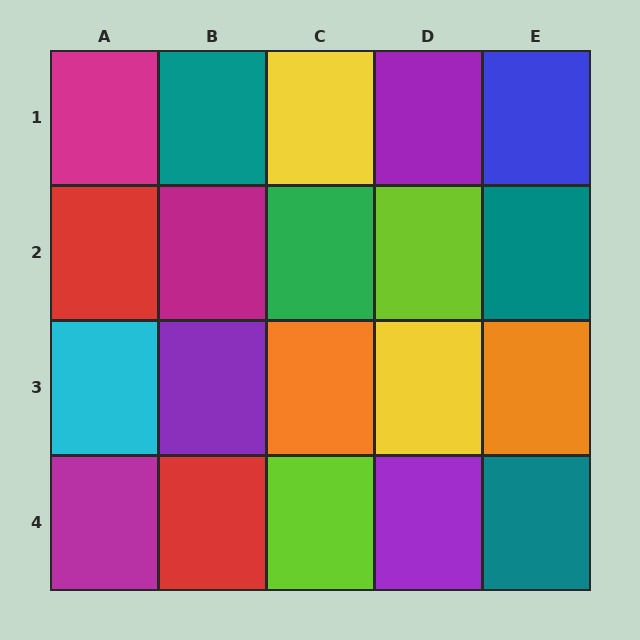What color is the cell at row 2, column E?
Teal.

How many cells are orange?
2 cells are orange.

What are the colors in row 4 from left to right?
Magenta, red, lime, purple, teal.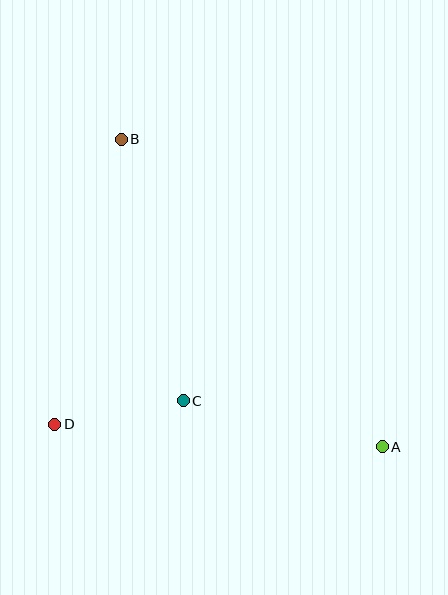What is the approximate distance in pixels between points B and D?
The distance between B and D is approximately 293 pixels.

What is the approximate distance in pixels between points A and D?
The distance between A and D is approximately 328 pixels.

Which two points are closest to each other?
Points C and D are closest to each other.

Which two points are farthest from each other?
Points A and B are farthest from each other.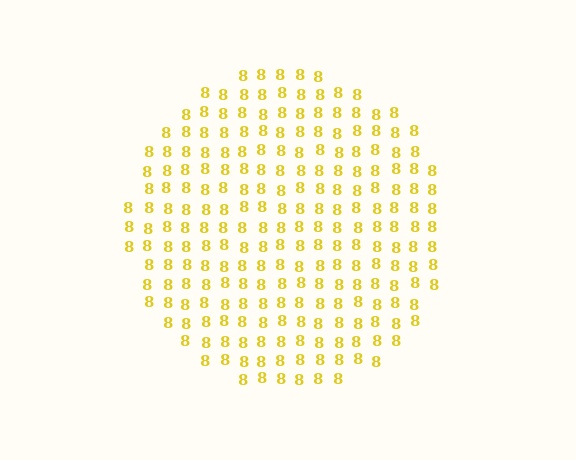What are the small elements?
The small elements are digit 8's.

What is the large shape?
The large shape is a circle.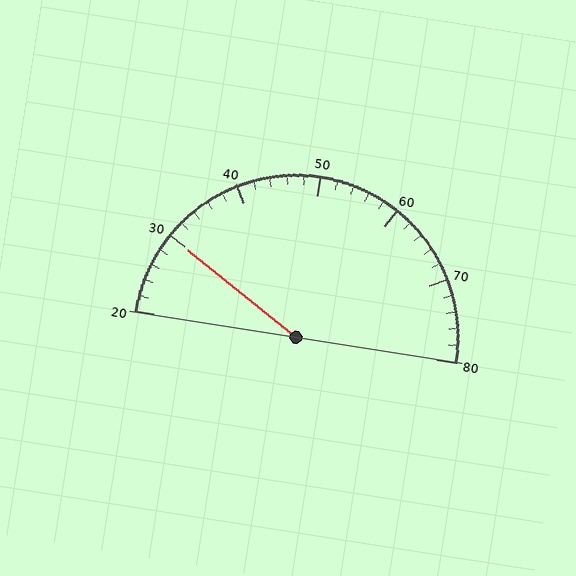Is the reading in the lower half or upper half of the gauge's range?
The reading is in the lower half of the range (20 to 80).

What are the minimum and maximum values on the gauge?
The gauge ranges from 20 to 80.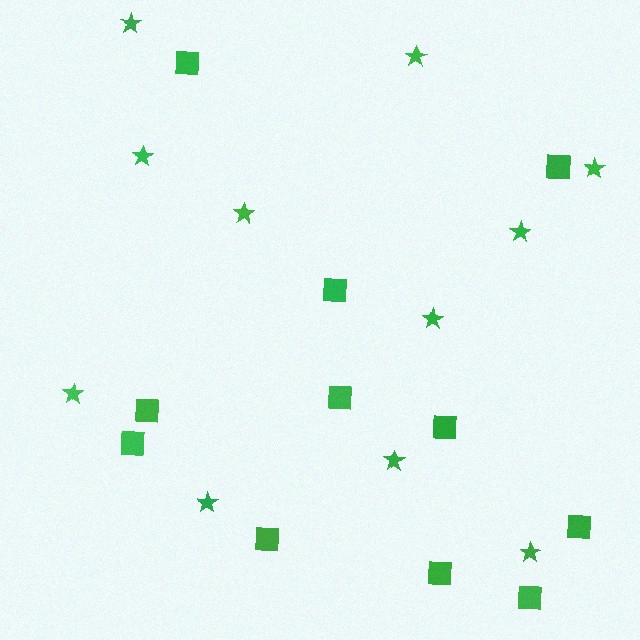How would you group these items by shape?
There are 2 groups: one group of stars (11) and one group of squares (11).